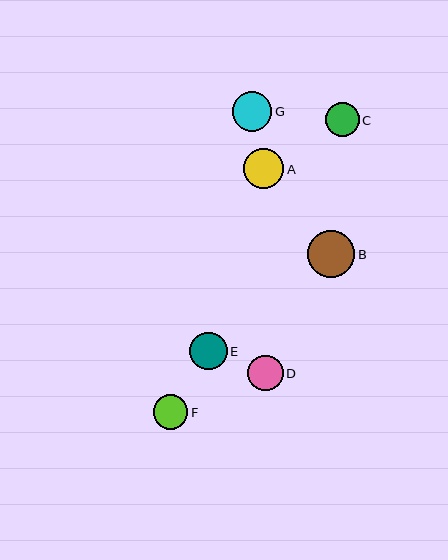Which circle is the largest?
Circle B is the largest with a size of approximately 47 pixels.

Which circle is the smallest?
Circle C is the smallest with a size of approximately 34 pixels.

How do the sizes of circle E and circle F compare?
Circle E and circle F are approximately the same size.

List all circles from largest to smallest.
From largest to smallest: B, A, G, E, D, F, C.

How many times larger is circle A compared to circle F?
Circle A is approximately 1.2 times the size of circle F.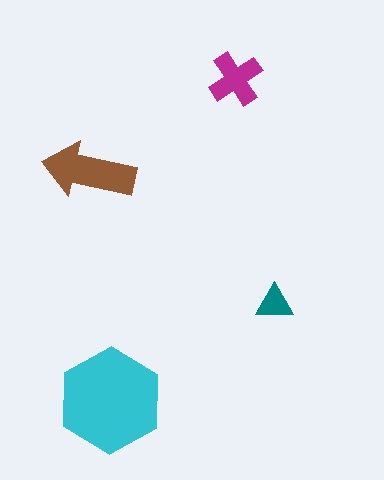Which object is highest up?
The magenta cross is topmost.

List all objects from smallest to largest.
The teal triangle, the magenta cross, the brown arrow, the cyan hexagon.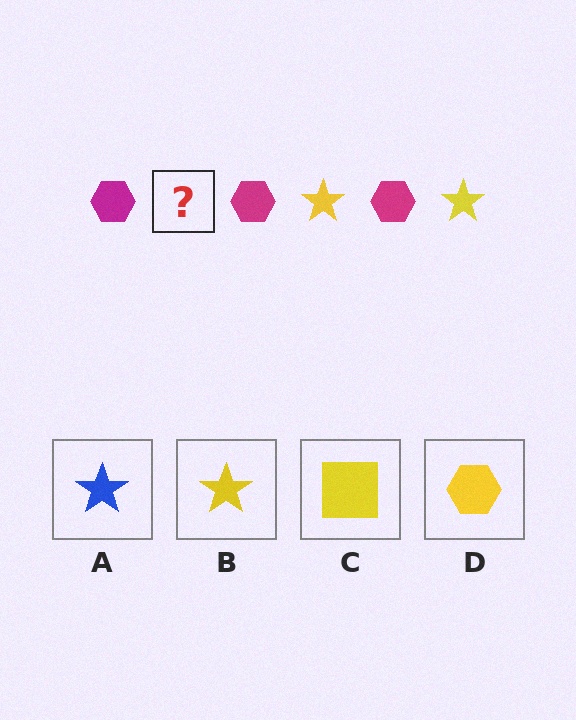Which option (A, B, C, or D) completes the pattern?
B.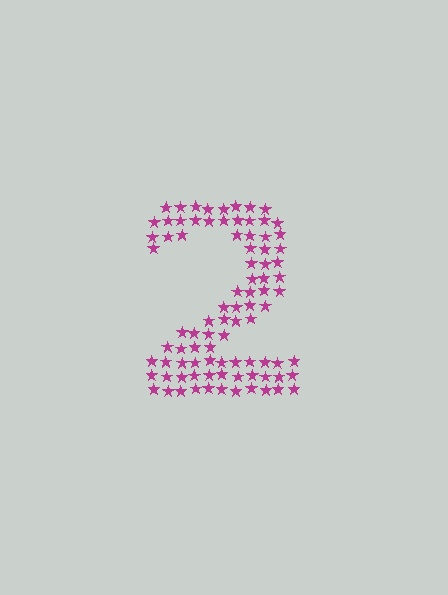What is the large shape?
The large shape is the digit 2.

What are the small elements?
The small elements are stars.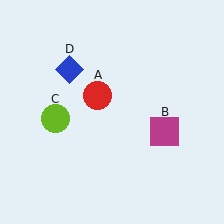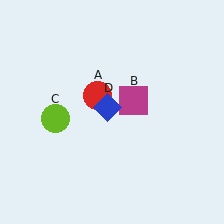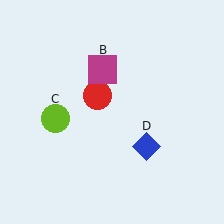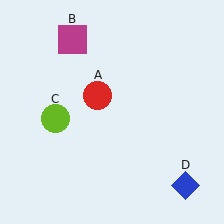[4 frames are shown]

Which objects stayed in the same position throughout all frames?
Red circle (object A) and lime circle (object C) remained stationary.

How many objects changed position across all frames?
2 objects changed position: magenta square (object B), blue diamond (object D).